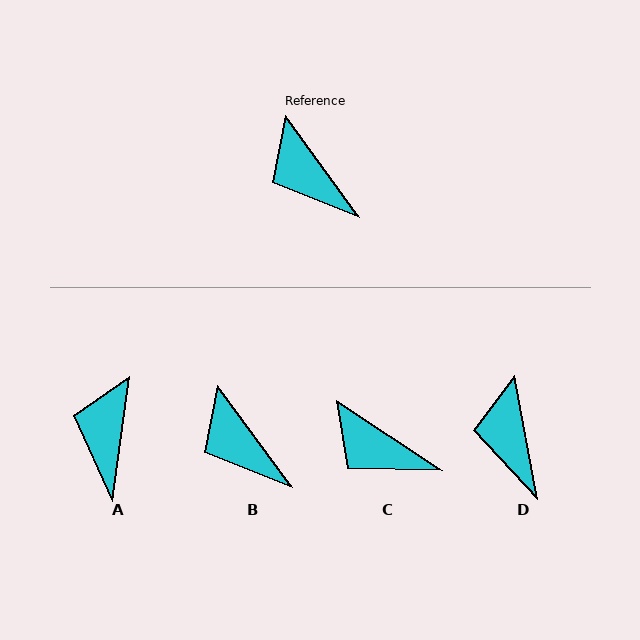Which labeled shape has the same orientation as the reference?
B.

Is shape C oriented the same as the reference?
No, it is off by about 21 degrees.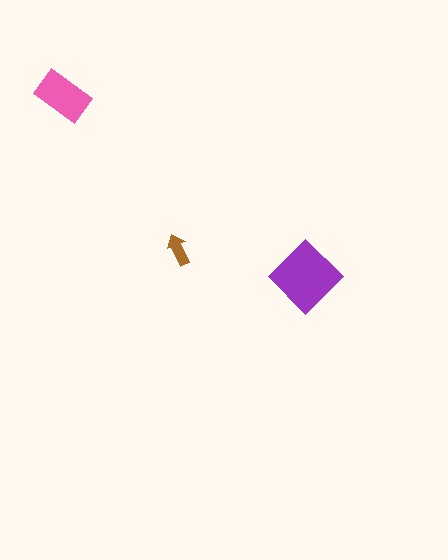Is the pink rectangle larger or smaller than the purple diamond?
Smaller.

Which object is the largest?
The purple diamond.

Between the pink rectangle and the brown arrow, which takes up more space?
The pink rectangle.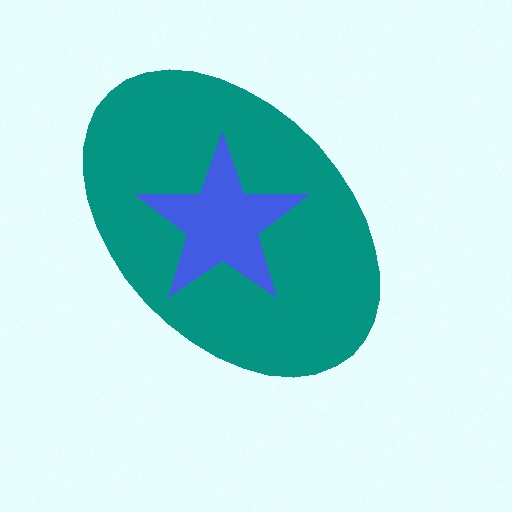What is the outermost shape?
The teal ellipse.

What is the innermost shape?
The blue star.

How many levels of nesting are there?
2.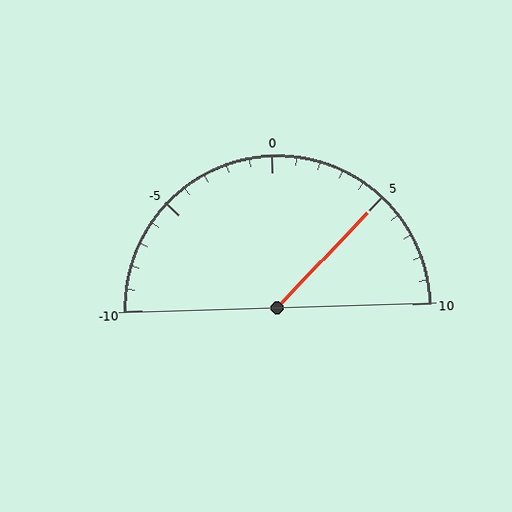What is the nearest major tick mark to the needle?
The nearest major tick mark is 5.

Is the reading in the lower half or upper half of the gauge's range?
The reading is in the upper half of the range (-10 to 10).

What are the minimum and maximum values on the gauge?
The gauge ranges from -10 to 10.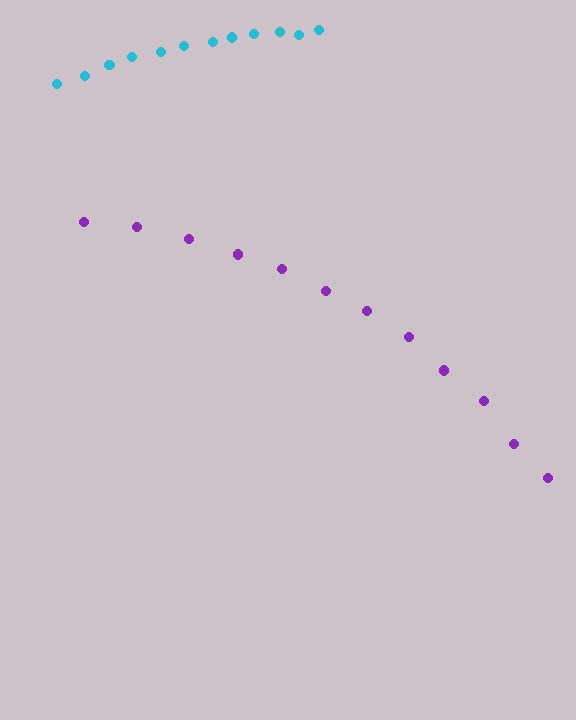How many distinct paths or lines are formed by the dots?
There are 2 distinct paths.